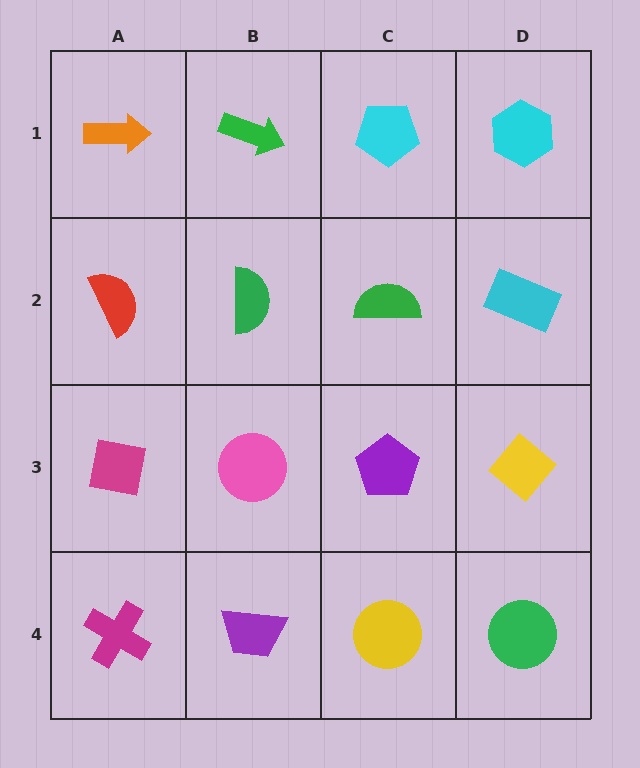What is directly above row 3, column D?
A cyan rectangle.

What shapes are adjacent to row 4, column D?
A yellow diamond (row 3, column D), a yellow circle (row 4, column C).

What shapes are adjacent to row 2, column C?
A cyan pentagon (row 1, column C), a purple pentagon (row 3, column C), a green semicircle (row 2, column B), a cyan rectangle (row 2, column D).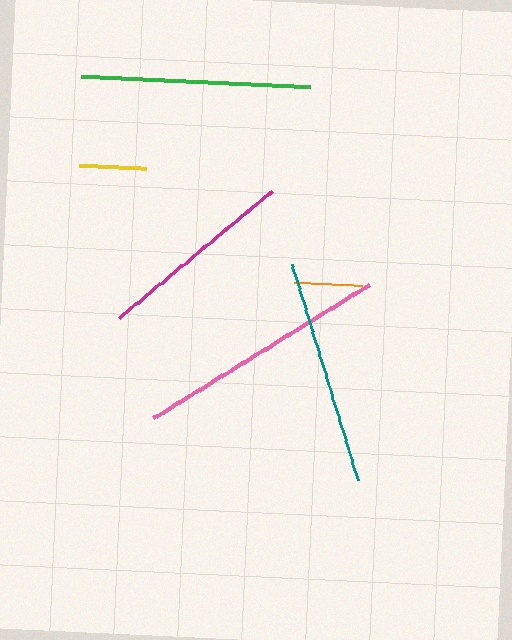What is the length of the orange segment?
The orange segment is approximately 68 pixels long.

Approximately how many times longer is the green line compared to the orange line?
The green line is approximately 3.4 times the length of the orange line.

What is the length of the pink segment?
The pink segment is approximately 253 pixels long.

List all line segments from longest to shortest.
From longest to shortest: pink, green, teal, magenta, orange, yellow.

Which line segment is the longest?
The pink line is the longest at approximately 253 pixels.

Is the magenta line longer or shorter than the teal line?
The teal line is longer than the magenta line.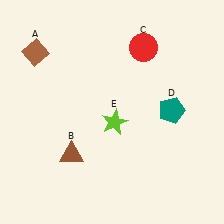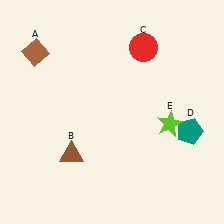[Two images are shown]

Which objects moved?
The objects that moved are: the teal pentagon (D), the lime star (E).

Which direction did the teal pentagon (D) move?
The teal pentagon (D) moved down.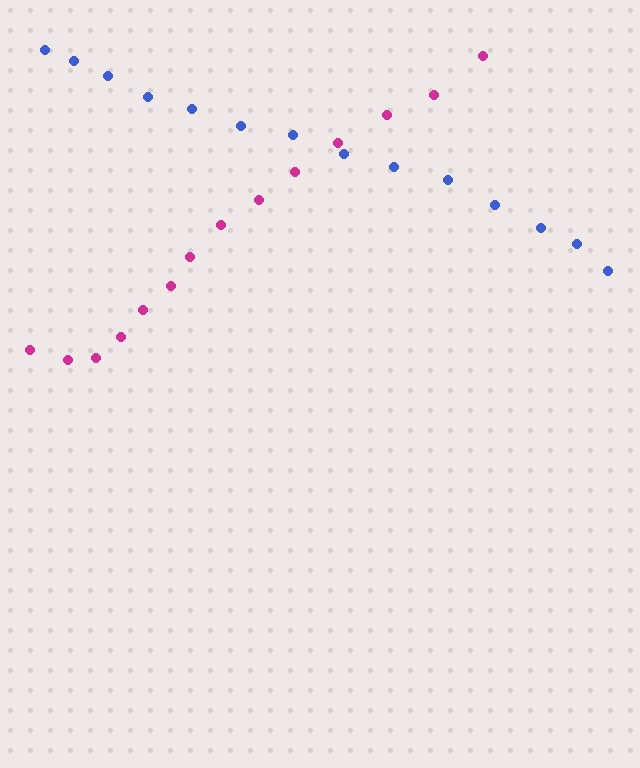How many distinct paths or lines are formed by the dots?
There are 2 distinct paths.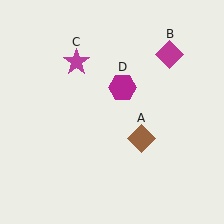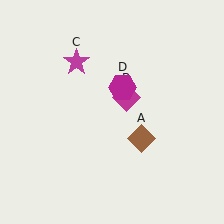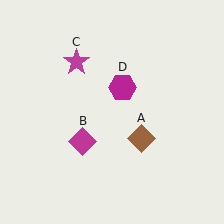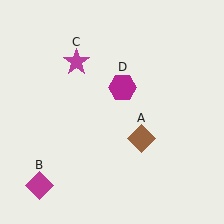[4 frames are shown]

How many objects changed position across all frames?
1 object changed position: magenta diamond (object B).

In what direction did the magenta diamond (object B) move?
The magenta diamond (object B) moved down and to the left.